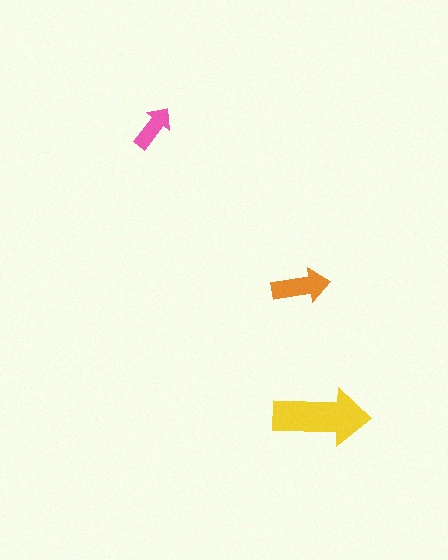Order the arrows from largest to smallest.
the yellow one, the orange one, the pink one.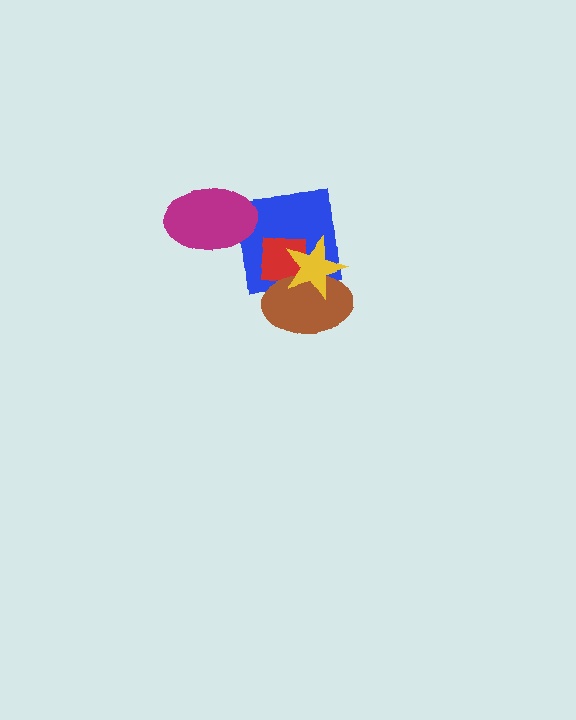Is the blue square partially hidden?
Yes, it is partially covered by another shape.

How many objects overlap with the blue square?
4 objects overlap with the blue square.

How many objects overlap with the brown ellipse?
3 objects overlap with the brown ellipse.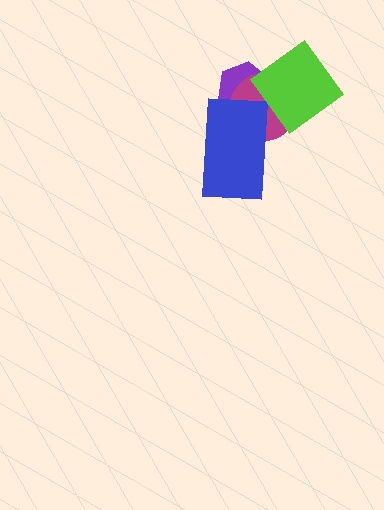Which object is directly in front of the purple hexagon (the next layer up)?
The magenta circle is directly in front of the purple hexagon.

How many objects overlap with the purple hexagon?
3 objects overlap with the purple hexagon.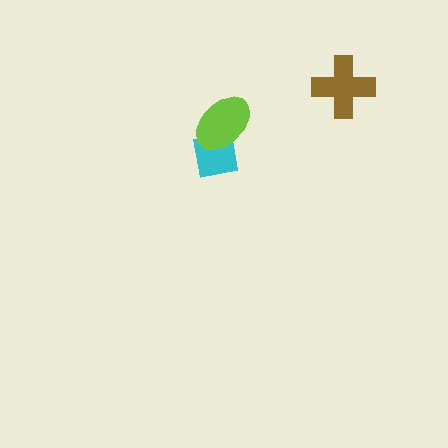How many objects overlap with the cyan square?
1 object overlaps with the cyan square.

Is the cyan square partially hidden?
Yes, it is partially covered by another shape.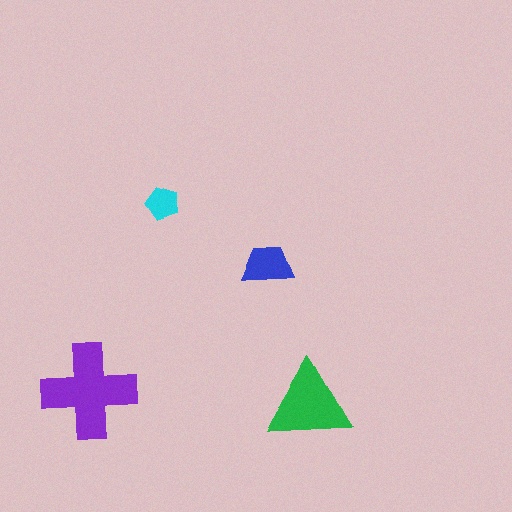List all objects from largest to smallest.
The purple cross, the green triangle, the blue trapezoid, the cyan pentagon.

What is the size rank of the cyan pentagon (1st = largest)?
4th.